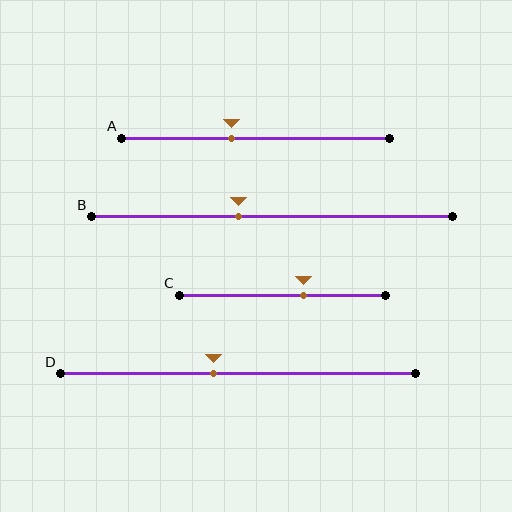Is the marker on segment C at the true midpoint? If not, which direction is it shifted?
No, the marker on segment C is shifted to the right by about 10% of the segment length.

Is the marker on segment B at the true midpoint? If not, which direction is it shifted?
No, the marker on segment B is shifted to the left by about 9% of the segment length.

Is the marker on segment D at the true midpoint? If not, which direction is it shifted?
No, the marker on segment D is shifted to the left by about 7% of the segment length.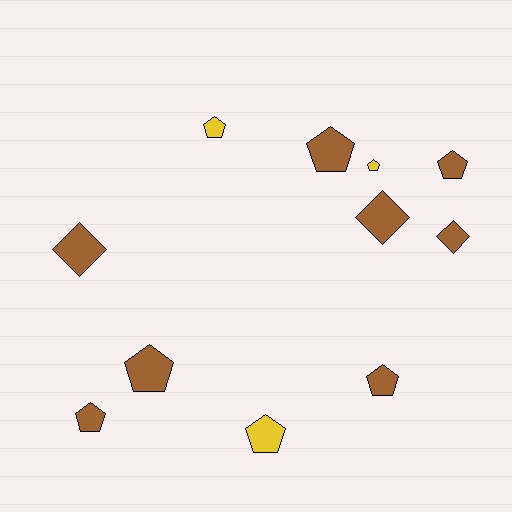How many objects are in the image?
There are 11 objects.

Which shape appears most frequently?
Pentagon, with 8 objects.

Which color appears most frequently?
Brown, with 8 objects.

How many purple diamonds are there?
There are no purple diamonds.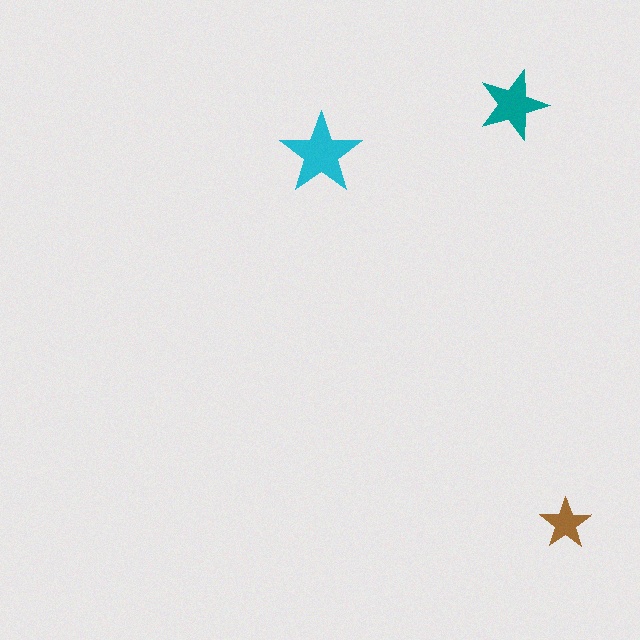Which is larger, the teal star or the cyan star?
The cyan one.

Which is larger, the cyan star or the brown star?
The cyan one.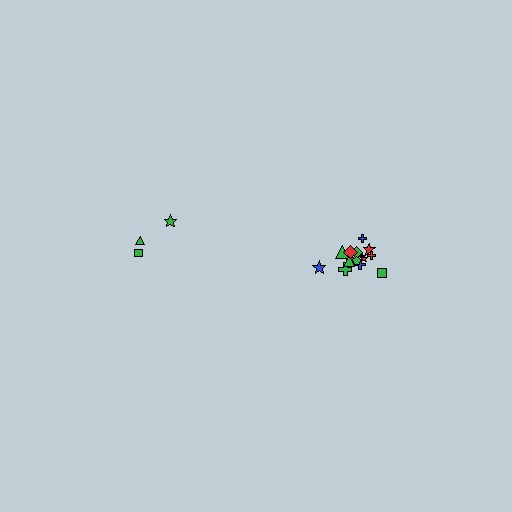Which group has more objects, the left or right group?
The right group.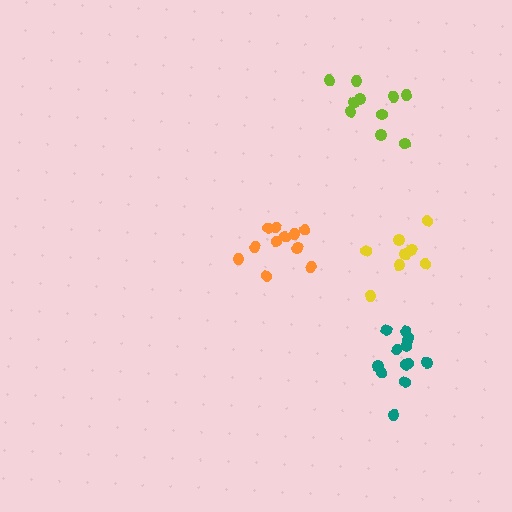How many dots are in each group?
Group 1: 10 dots, Group 2: 8 dots, Group 3: 11 dots, Group 4: 13 dots (42 total).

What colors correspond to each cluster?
The clusters are colored: lime, yellow, orange, teal.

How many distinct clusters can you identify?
There are 4 distinct clusters.